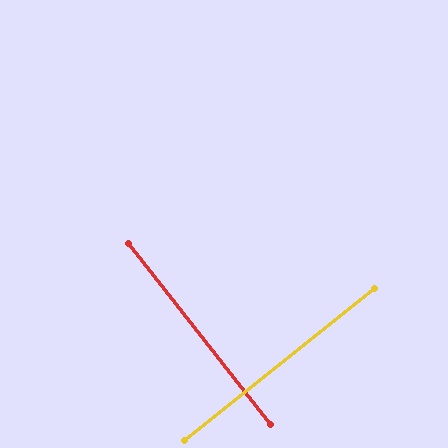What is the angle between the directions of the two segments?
Approximately 89 degrees.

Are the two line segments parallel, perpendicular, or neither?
Perpendicular — they meet at approximately 89°.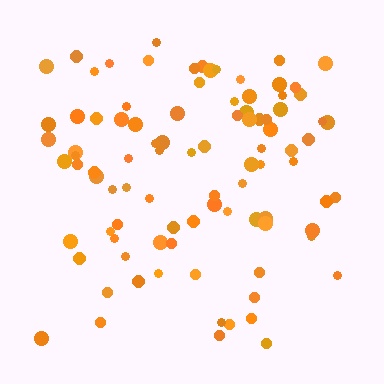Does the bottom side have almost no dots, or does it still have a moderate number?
Still a moderate number, just noticeably fewer than the top.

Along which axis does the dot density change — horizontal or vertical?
Vertical.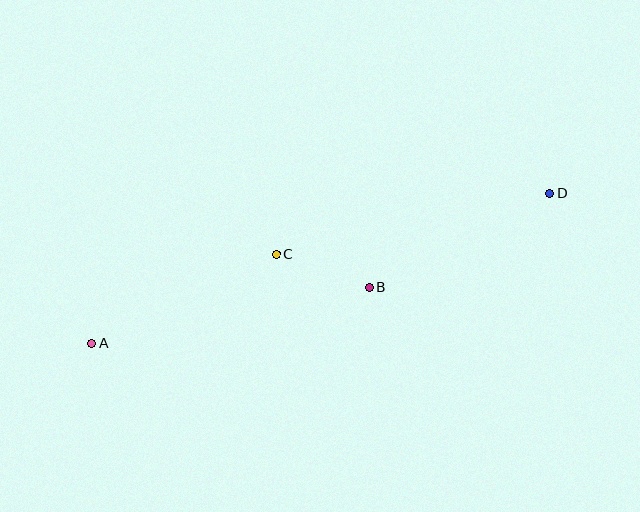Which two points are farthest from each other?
Points A and D are farthest from each other.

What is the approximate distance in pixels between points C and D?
The distance between C and D is approximately 281 pixels.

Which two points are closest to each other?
Points B and C are closest to each other.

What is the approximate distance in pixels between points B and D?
The distance between B and D is approximately 203 pixels.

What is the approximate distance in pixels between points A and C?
The distance between A and C is approximately 205 pixels.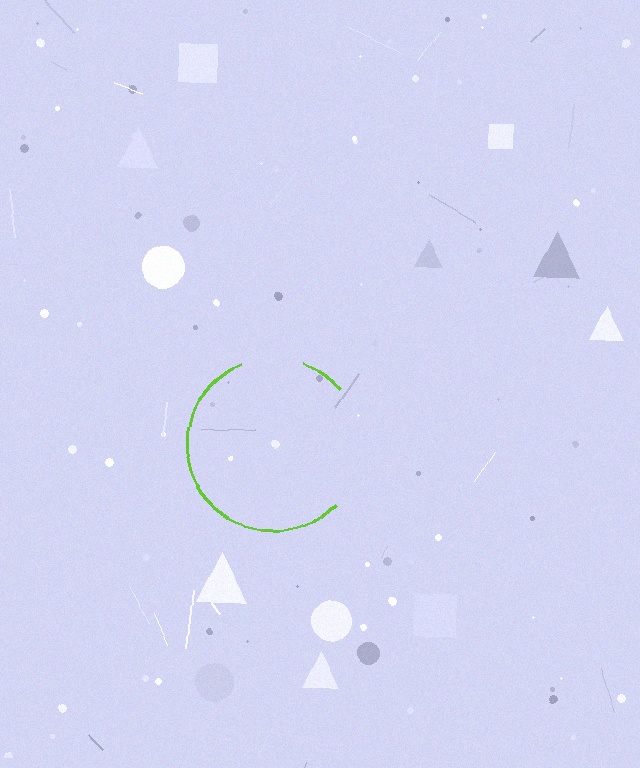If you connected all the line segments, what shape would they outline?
They would outline a circle.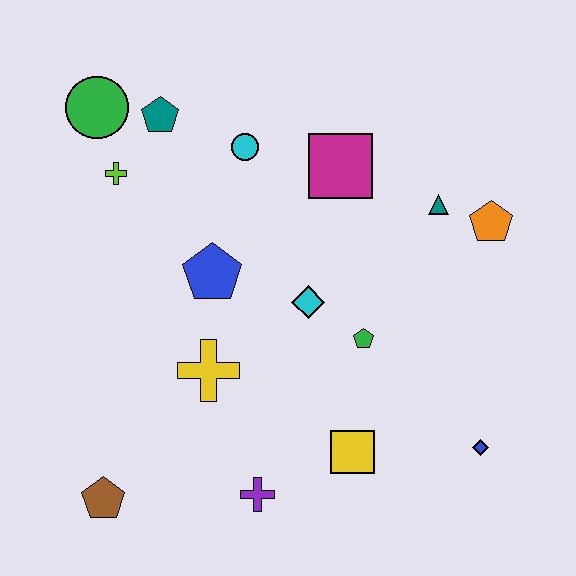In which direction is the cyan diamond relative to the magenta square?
The cyan diamond is below the magenta square.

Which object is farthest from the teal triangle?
The brown pentagon is farthest from the teal triangle.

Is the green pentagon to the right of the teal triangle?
No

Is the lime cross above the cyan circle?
No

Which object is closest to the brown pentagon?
The purple cross is closest to the brown pentagon.